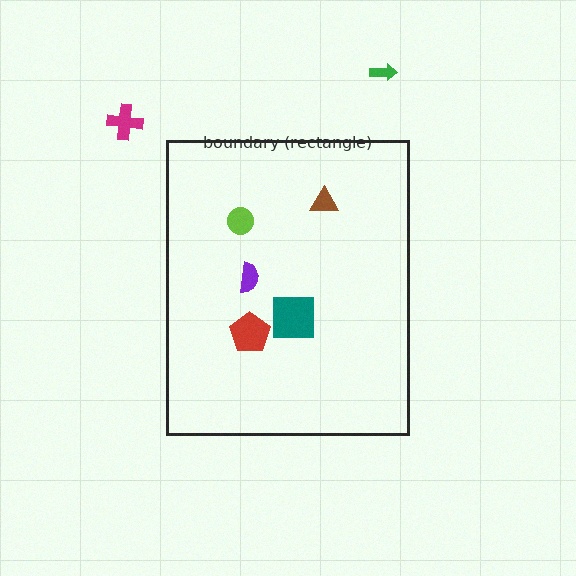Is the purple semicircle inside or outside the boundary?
Inside.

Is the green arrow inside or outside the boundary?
Outside.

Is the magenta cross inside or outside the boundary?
Outside.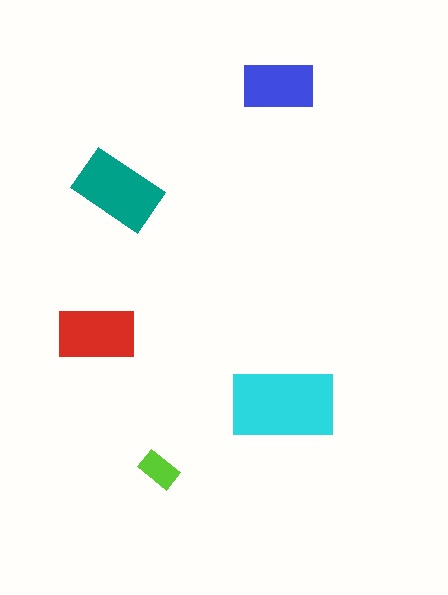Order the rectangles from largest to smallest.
the cyan one, the teal one, the red one, the blue one, the lime one.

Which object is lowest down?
The lime rectangle is bottommost.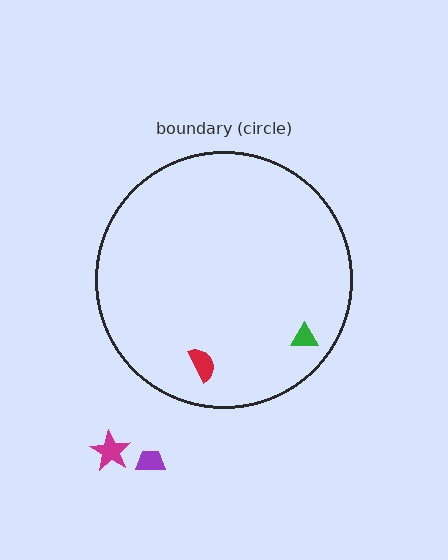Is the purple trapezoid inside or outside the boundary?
Outside.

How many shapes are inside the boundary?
2 inside, 2 outside.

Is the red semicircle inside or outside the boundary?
Inside.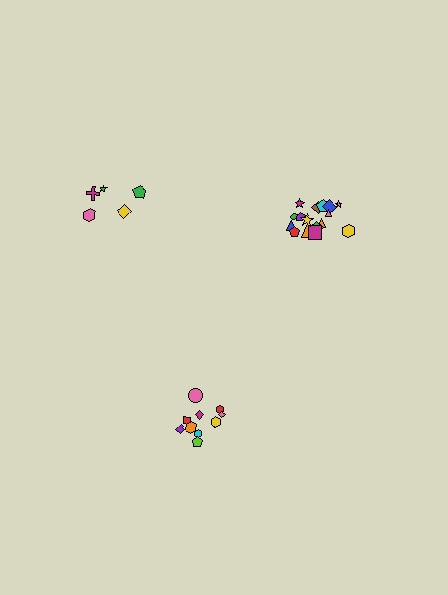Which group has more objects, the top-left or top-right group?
The top-right group.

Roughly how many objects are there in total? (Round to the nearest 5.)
Roughly 35 objects in total.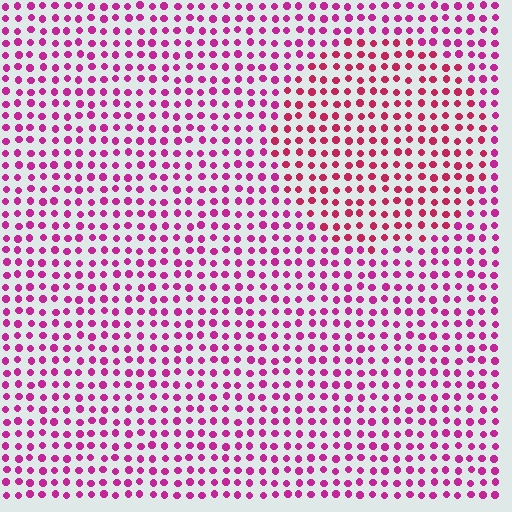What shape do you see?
I see a circle.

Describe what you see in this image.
The image is filled with small magenta elements in a uniform arrangement. A circle-shaped region is visible where the elements are tinted to a slightly different hue, forming a subtle color boundary.